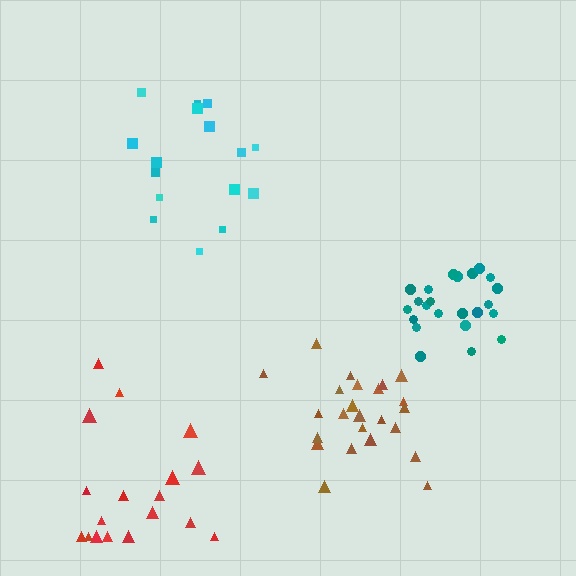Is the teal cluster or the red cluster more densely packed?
Teal.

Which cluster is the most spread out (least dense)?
Cyan.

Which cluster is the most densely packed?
Teal.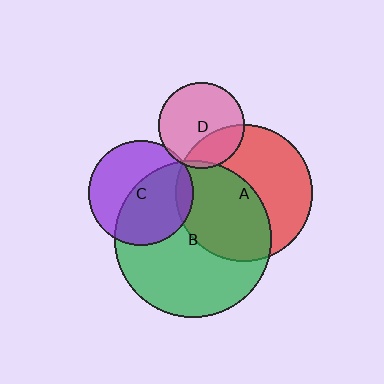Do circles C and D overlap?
Yes.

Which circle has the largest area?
Circle B (green).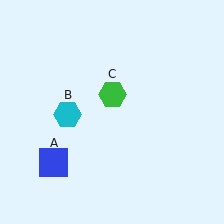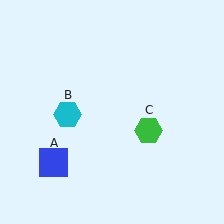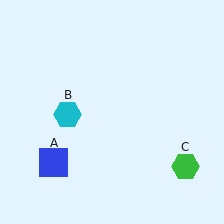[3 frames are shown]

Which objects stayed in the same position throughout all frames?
Blue square (object A) and cyan hexagon (object B) remained stationary.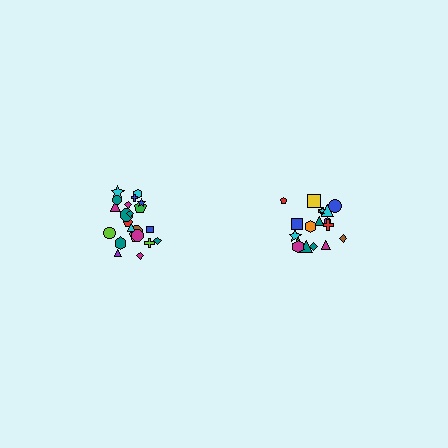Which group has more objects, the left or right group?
The left group.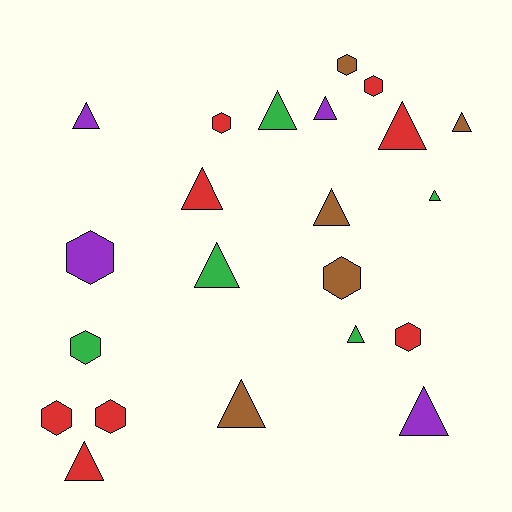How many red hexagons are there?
There are 5 red hexagons.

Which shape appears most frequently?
Triangle, with 13 objects.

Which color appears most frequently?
Red, with 8 objects.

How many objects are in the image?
There are 22 objects.